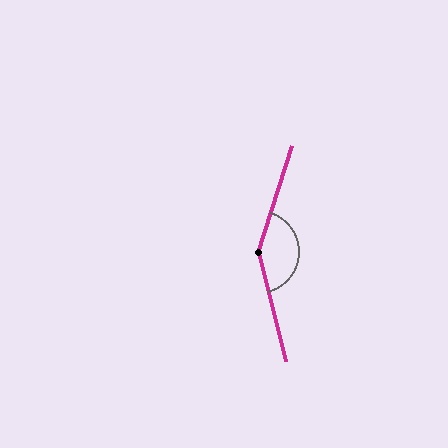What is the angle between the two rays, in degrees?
Approximately 148 degrees.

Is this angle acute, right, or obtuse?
It is obtuse.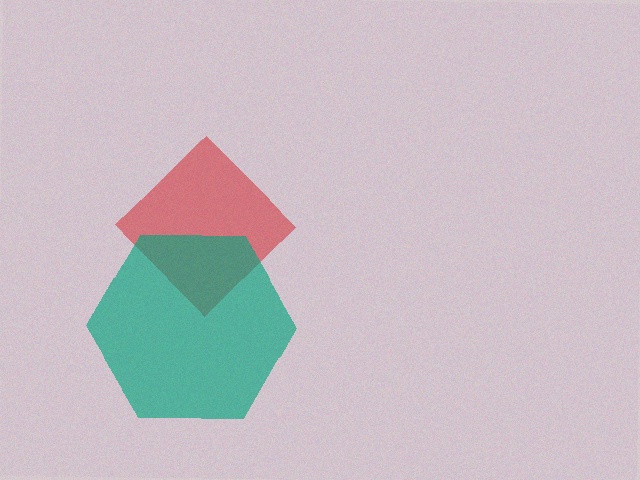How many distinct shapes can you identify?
There are 2 distinct shapes: a red diamond, a teal hexagon.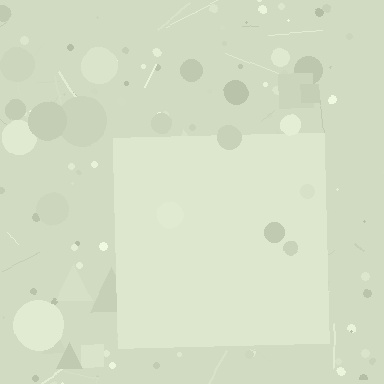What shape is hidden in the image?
A square is hidden in the image.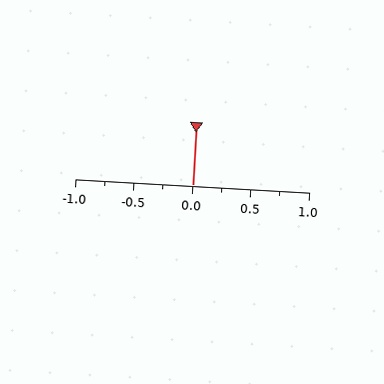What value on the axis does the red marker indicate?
The marker indicates approximately 0.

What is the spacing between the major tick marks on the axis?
The major ticks are spaced 0.5 apart.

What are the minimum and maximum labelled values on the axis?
The axis runs from -1.0 to 1.0.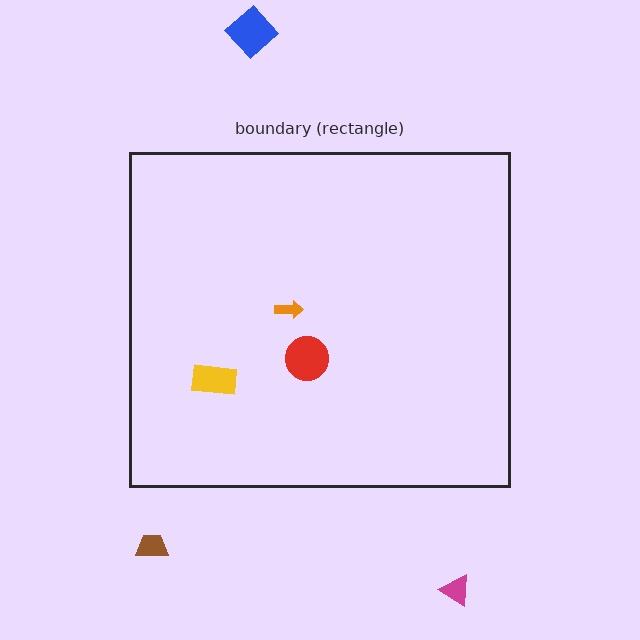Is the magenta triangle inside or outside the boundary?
Outside.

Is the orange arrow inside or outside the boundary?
Inside.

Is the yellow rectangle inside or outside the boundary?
Inside.